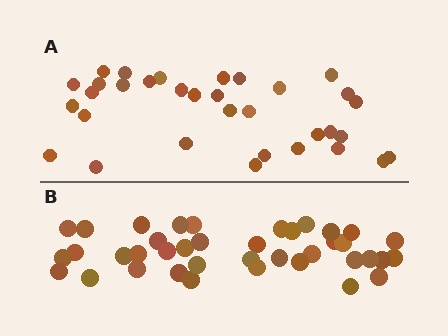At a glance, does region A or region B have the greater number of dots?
Region B (the bottom region) has more dots.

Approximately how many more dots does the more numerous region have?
Region B has about 6 more dots than region A.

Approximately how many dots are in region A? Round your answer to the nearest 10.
About 30 dots. (The exact count is 33, which rounds to 30.)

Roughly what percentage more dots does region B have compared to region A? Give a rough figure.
About 20% more.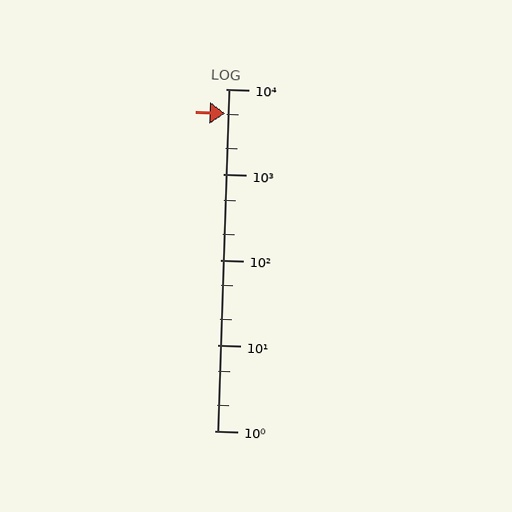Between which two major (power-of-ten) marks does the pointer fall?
The pointer is between 1000 and 10000.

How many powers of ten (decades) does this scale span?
The scale spans 4 decades, from 1 to 10000.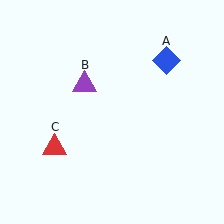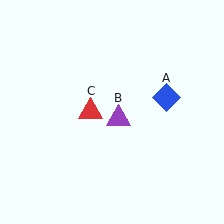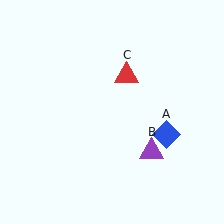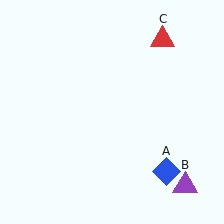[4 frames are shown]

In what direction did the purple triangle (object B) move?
The purple triangle (object B) moved down and to the right.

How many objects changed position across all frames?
3 objects changed position: blue diamond (object A), purple triangle (object B), red triangle (object C).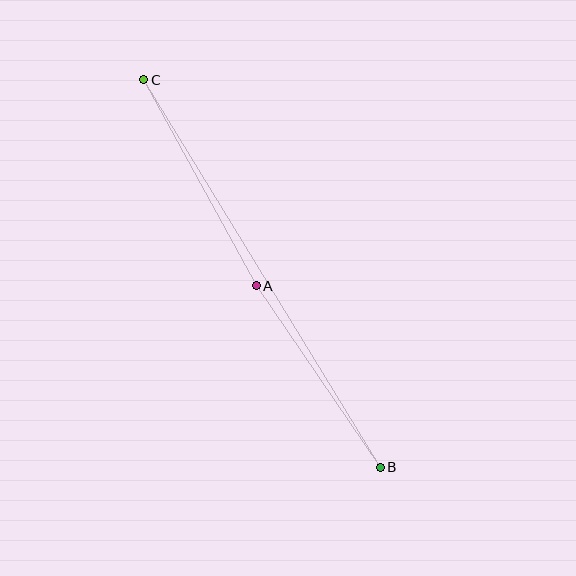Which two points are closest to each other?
Points A and B are closest to each other.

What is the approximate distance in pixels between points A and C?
The distance between A and C is approximately 235 pixels.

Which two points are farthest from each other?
Points B and C are farthest from each other.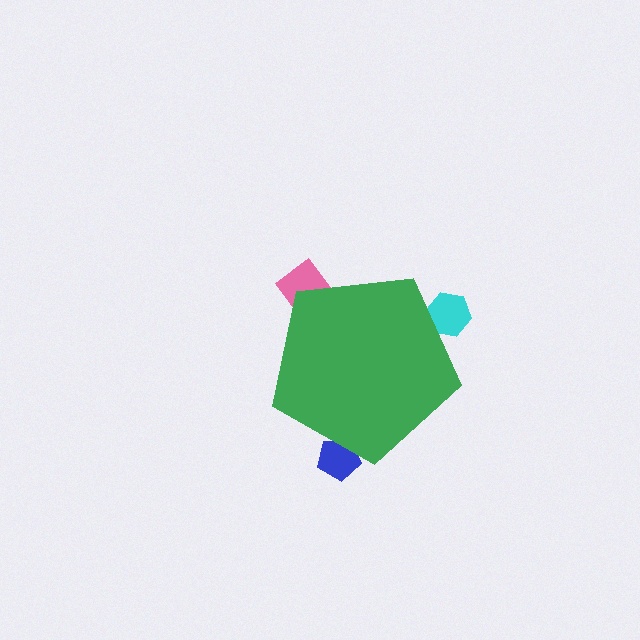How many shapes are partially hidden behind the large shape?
3 shapes are partially hidden.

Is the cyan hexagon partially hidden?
Yes, the cyan hexagon is partially hidden behind the green pentagon.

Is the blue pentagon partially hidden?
Yes, the blue pentagon is partially hidden behind the green pentagon.